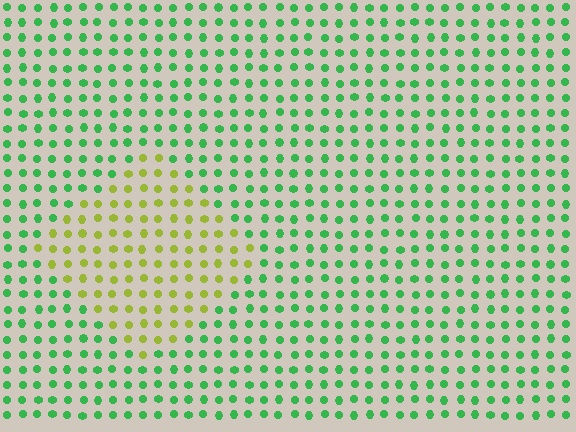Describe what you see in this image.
The image is filled with small green elements in a uniform arrangement. A diamond-shaped region is visible where the elements are tinted to a slightly different hue, forming a subtle color boundary.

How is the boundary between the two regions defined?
The boundary is defined purely by a slight shift in hue (about 57 degrees). Spacing, size, and orientation are identical on both sides.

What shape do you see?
I see a diamond.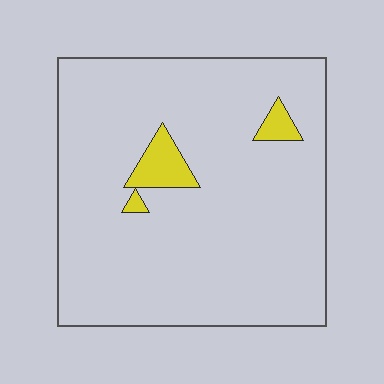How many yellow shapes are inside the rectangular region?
3.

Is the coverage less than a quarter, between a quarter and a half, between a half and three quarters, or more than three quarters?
Less than a quarter.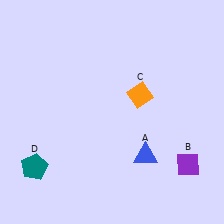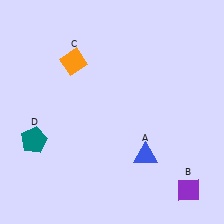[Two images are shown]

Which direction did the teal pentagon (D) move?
The teal pentagon (D) moved up.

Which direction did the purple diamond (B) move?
The purple diamond (B) moved down.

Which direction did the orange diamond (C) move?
The orange diamond (C) moved left.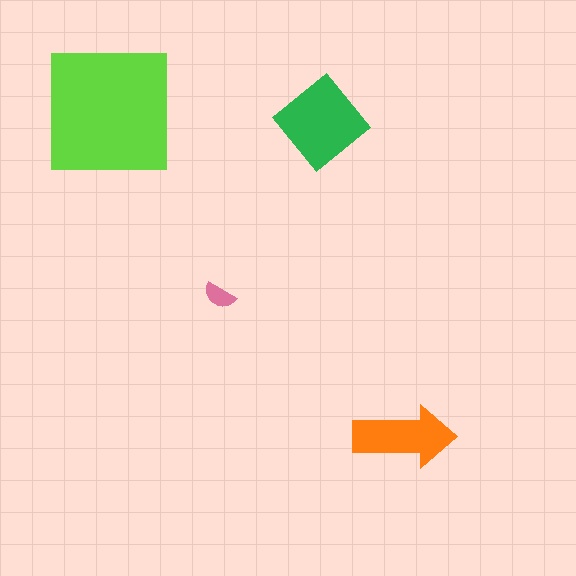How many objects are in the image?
There are 4 objects in the image.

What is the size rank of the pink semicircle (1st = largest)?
4th.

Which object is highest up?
The lime square is topmost.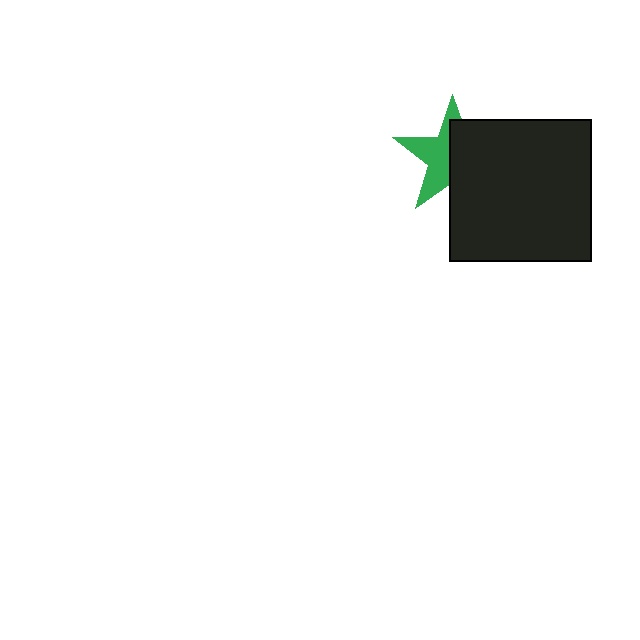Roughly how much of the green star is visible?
About half of it is visible (roughly 48%).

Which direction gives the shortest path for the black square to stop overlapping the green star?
Moving right gives the shortest separation.